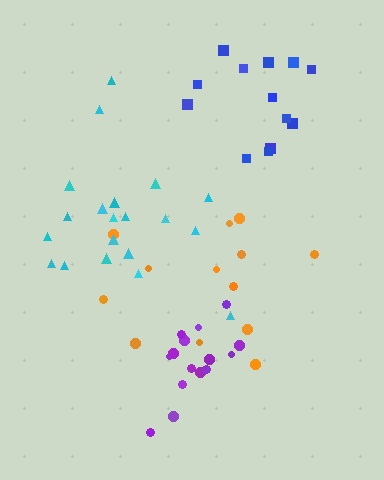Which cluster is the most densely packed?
Purple.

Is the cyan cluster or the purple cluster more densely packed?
Purple.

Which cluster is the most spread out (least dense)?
Orange.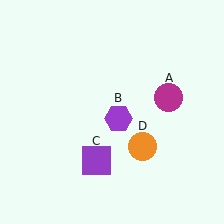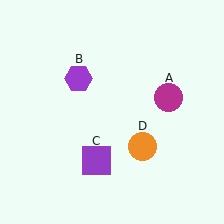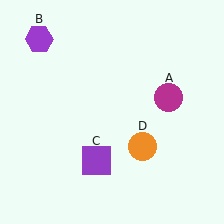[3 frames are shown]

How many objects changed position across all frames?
1 object changed position: purple hexagon (object B).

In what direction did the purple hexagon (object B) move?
The purple hexagon (object B) moved up and to the left.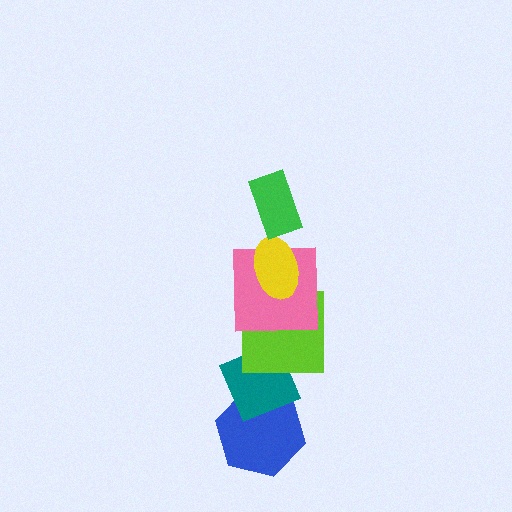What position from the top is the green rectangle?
The green rectangle is 1st from the top.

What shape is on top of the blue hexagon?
The teal diamond is on top of the blue hexagon.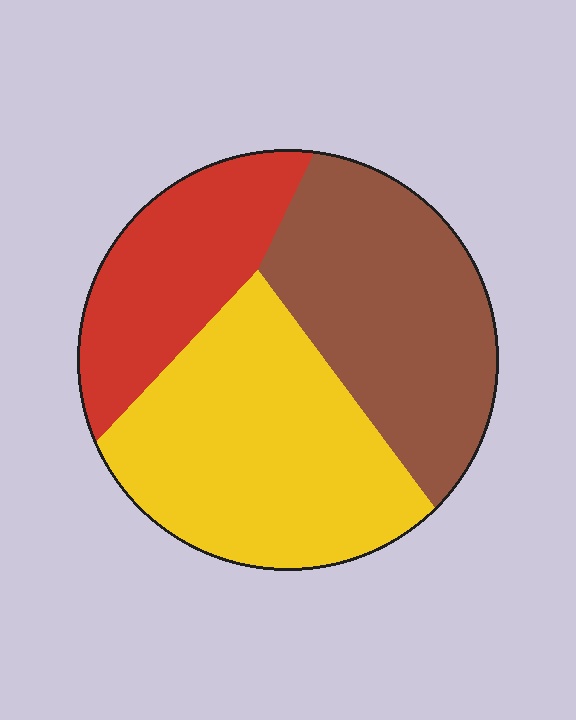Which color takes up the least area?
Red, at roughly 25%.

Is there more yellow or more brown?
Yellow.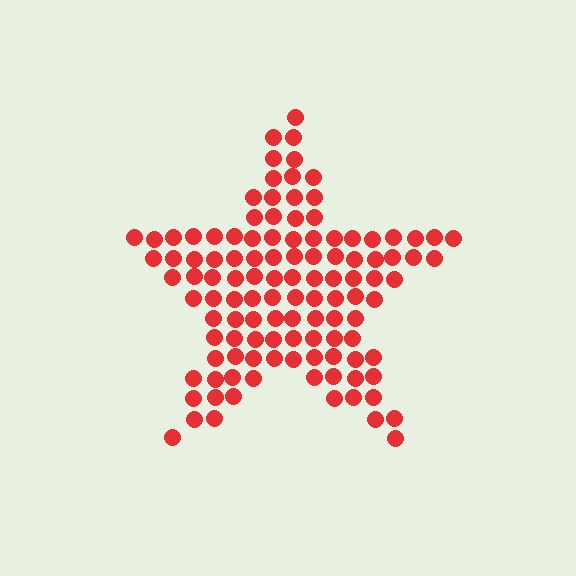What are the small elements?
The small elements are circles.